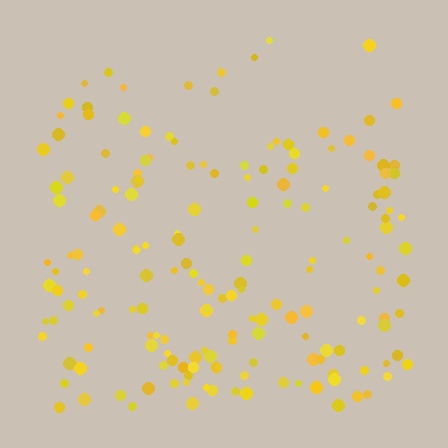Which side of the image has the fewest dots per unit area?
The top.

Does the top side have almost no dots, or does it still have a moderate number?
Still a moderate number, just noticeably fewer than the bottom.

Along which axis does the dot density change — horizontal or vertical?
Vertical.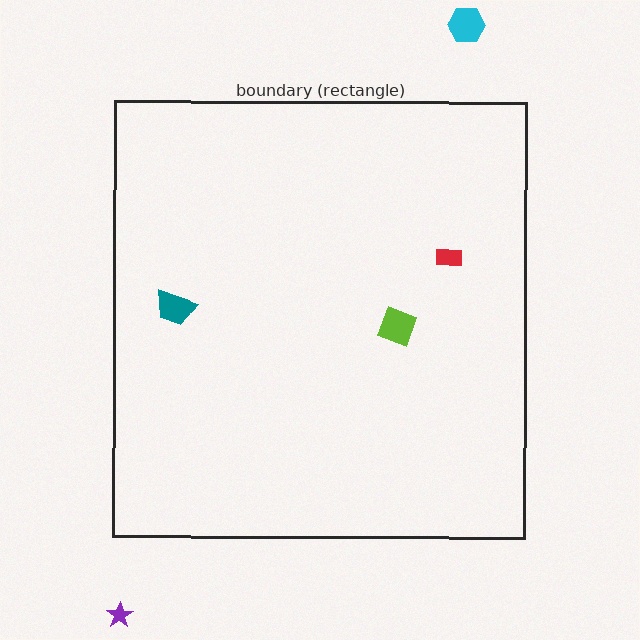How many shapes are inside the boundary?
3 inside, 2 outside.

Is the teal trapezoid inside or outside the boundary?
Inside.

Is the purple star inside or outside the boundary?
Outside.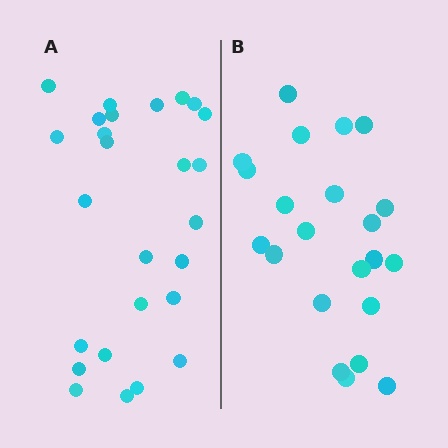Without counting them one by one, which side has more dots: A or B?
Region A (the left region) has more dots.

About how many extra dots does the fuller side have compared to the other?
Region A has about 4 more dots than region B.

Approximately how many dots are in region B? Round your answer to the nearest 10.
About 20 dots. (The exact count is 22, which rounds to 20.)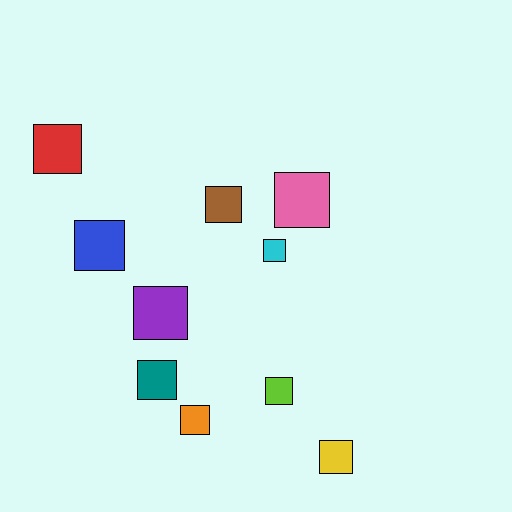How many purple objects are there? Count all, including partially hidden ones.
There is 1 purple object.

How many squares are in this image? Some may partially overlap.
There are 10 squares.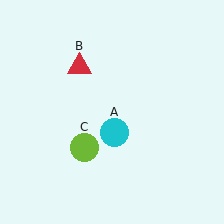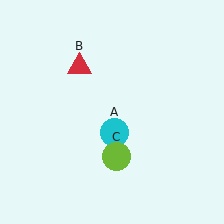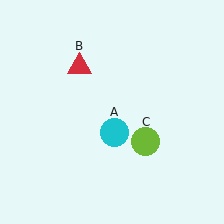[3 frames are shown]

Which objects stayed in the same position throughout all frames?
Cyan circle (object A) and red triangle (object B) remained stationary.